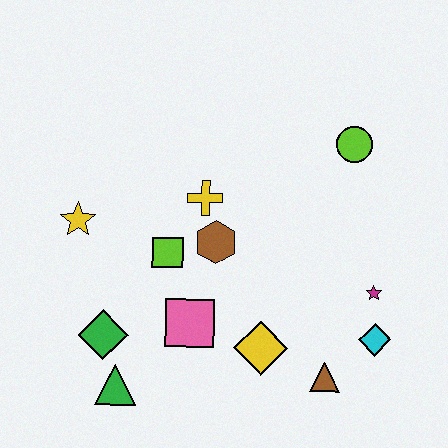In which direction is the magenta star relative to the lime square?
The magenta star is to the right of the lime square.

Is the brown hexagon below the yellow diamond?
No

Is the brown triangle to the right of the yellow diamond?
Yes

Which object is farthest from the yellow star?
The cyan diamond is farthest from the yellow star.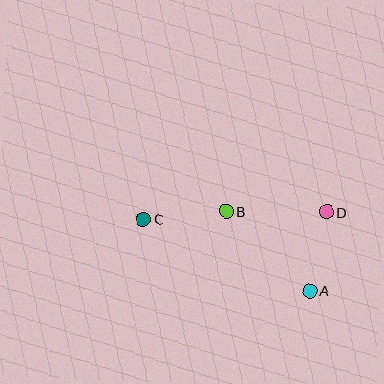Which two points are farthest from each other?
Points C and D are farthest from each other.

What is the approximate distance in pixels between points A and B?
The distance between A and B is approximately 115 pixels.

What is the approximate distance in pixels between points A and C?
The distance between A and C is approximately 181 pixels.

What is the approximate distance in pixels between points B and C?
The distance between B and C is approximately 83 pixels.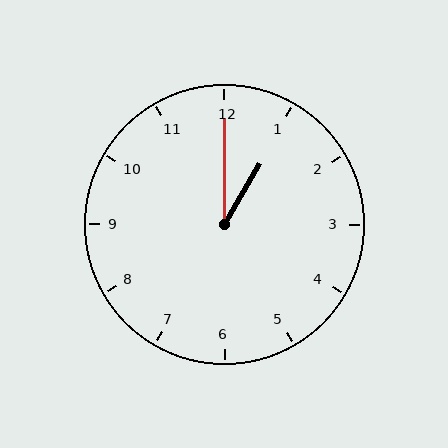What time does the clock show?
1:00.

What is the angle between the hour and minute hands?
Approximately 30 degrees.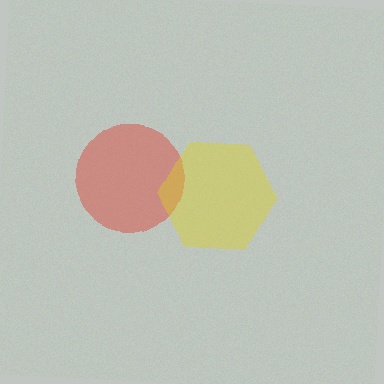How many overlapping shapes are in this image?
There are 2 overlapping shapes in the image.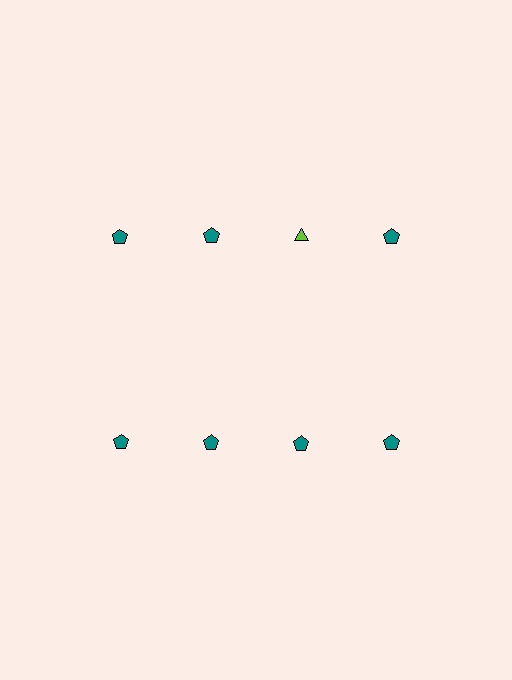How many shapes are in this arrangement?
There are 8 shapes arranged in a grid pattern.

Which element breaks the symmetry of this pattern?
The lime triangle in the top row, center column breaks the symmetry. All other shapes are teal pentagons.